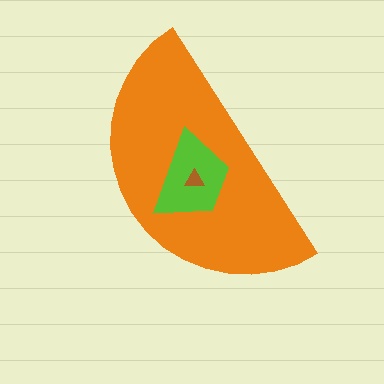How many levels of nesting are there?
3.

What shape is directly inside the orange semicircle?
The lime trapezoid.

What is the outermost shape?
The orange semicircle.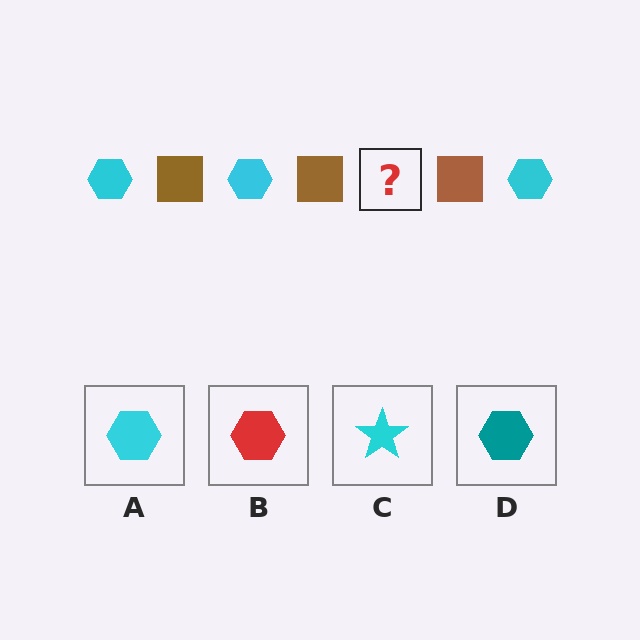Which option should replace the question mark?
Option A.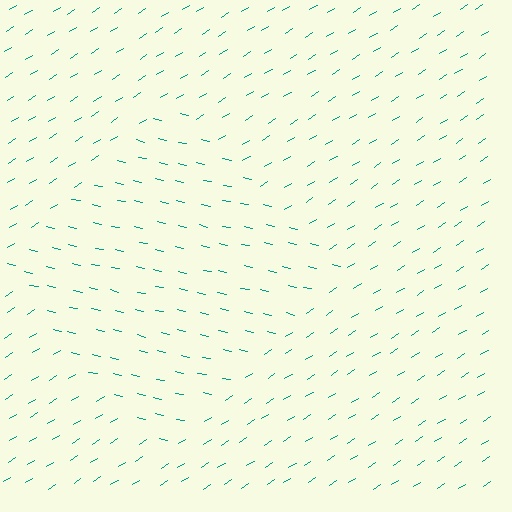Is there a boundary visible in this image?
Yes, there is a texture boundary formed by a change in line orientation.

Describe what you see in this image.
The image is filled with small teal line segments. A diamond region in the image has lines oriented differently from the surrounding lines, creating a visible texture boundary.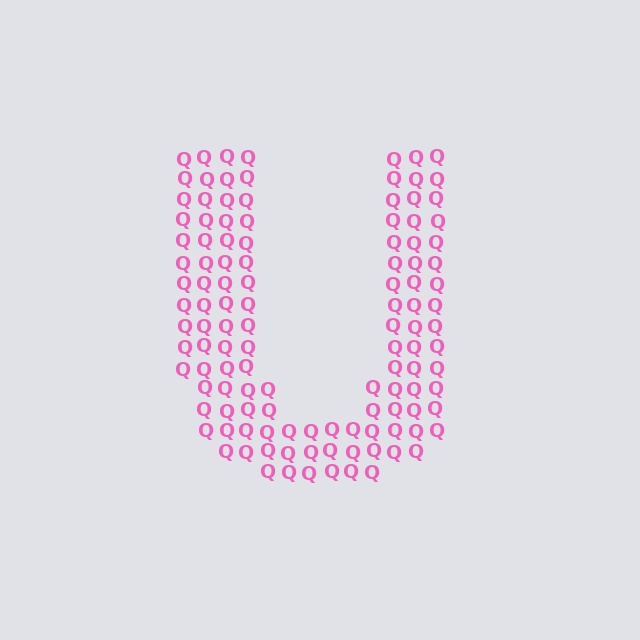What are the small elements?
The small elements are letter Q's.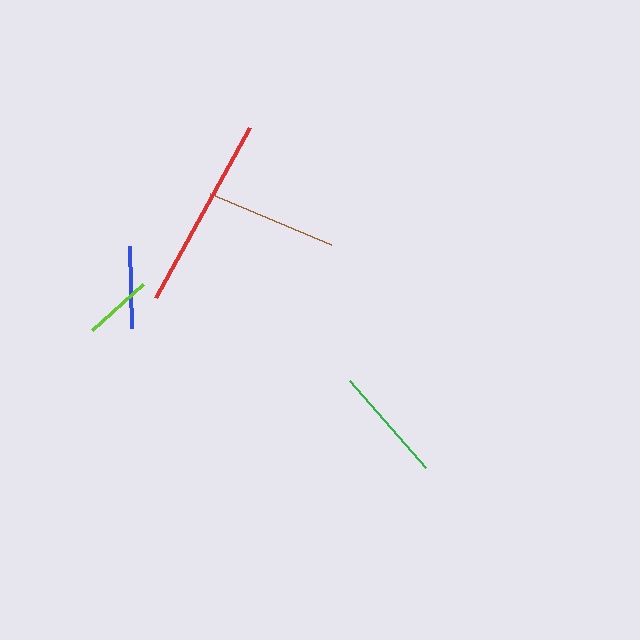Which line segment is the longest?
The red line is the longest at approximately 195 pixels.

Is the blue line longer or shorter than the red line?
The red line is longer than the blue line.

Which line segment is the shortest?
The lime line is the shortest at approximately 69 pixels.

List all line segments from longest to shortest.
From longest to shortest: red, brown, green, blue, lime.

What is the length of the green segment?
The green segment is approximately 115 pixels long.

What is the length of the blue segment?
The blue segment is approximately 82 pixels long.